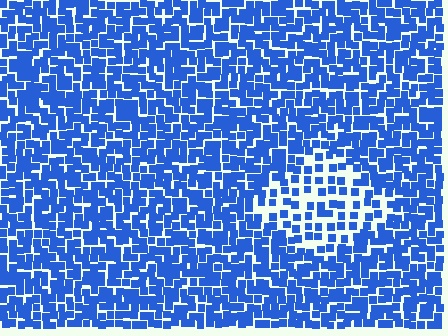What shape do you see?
I see a diamond.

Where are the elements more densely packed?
The elements are more densely packed outside the diamond boundary.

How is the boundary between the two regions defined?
The boundary is defined by a change in element density (approximately 2.0x ratio). All elements are the same color, size, and shape.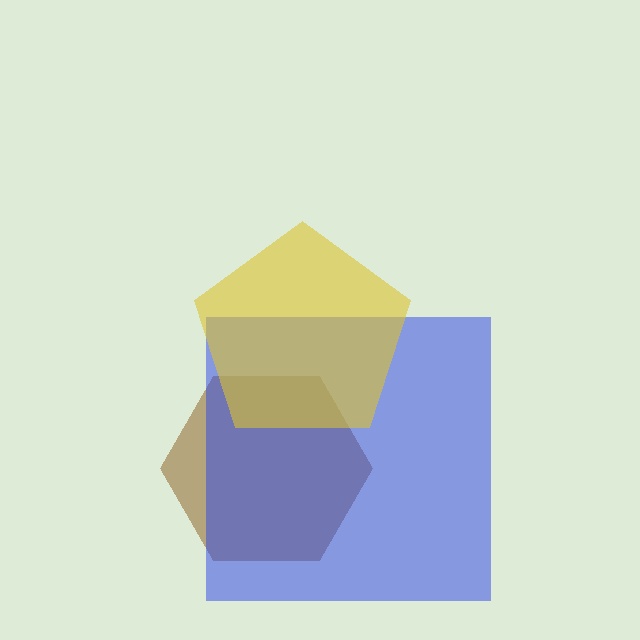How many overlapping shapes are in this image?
There are 3 overlapping shapes in the image.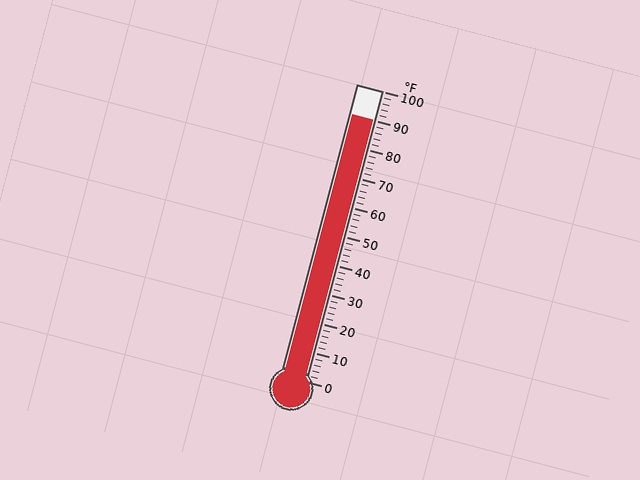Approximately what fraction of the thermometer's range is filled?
The thermometer is filled to approximately 90% of its range.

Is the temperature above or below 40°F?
The temperature is above 40°F.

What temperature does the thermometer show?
The thermometer shows approximately 90°F.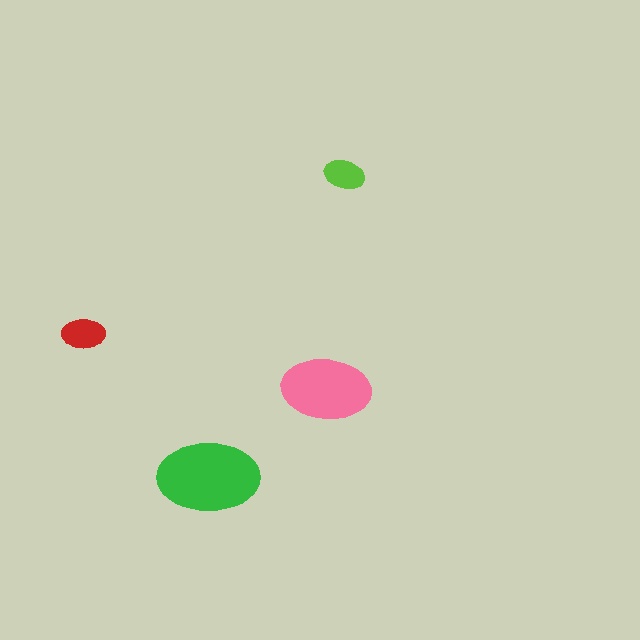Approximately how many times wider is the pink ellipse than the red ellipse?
About 2 times wider.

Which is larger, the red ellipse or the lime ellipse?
The red one.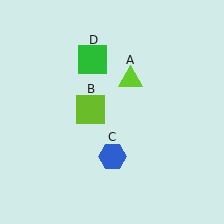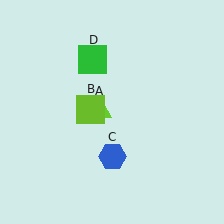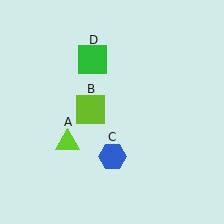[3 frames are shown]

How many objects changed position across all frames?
1 object changed position: lime triangle (object A).